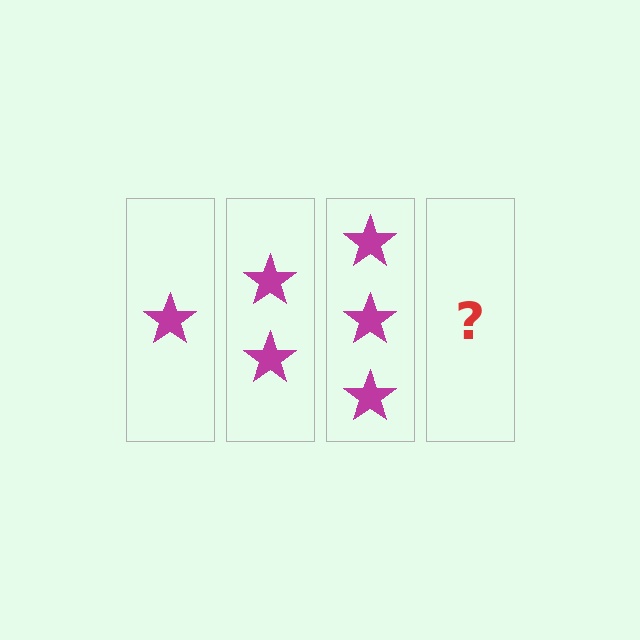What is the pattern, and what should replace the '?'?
The pattern is that each step adds one more star. The '?' should be 4 stars.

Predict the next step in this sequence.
The next step is 4 stars.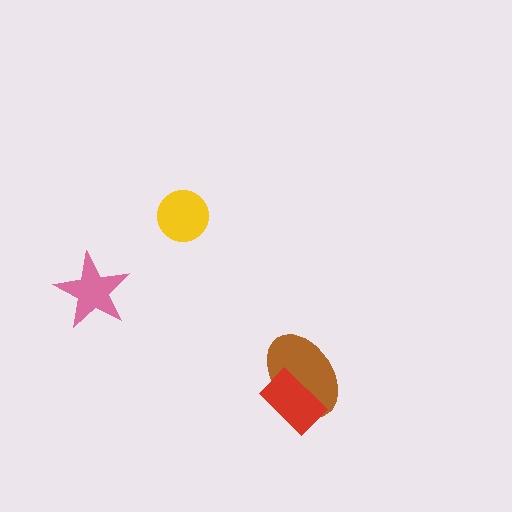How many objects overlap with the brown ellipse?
1 object overlaps with the brown ellipse.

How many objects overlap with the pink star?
0 objects overlap with the pink star.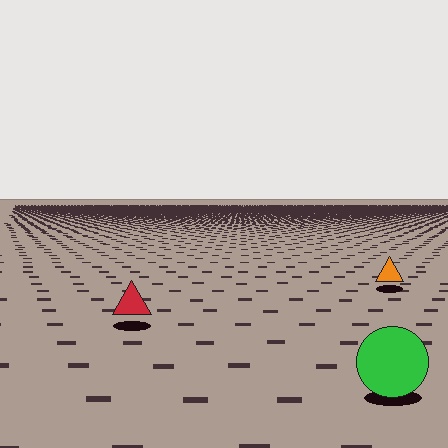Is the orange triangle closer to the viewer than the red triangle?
No. The red triangle is closer — you can tell from the texture gradient: the ground texture is coarser near it.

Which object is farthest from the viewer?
The orange triangle is farthest from the viewer. It appears smaller and the ground texture around it is denser.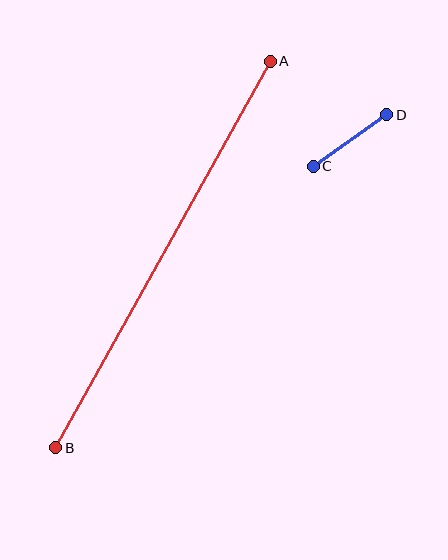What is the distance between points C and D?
The distance is approximately 90 pixels.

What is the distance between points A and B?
The distance is approximately 442 pixels.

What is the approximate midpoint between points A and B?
The midpoint is at approximately (163, 254) pixels.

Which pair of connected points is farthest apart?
Points A and B are farthest apart.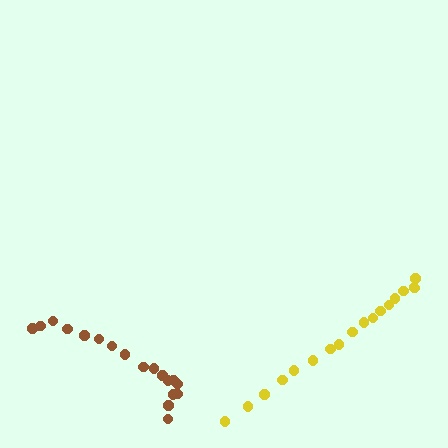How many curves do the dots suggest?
There are 2 distinct paths.